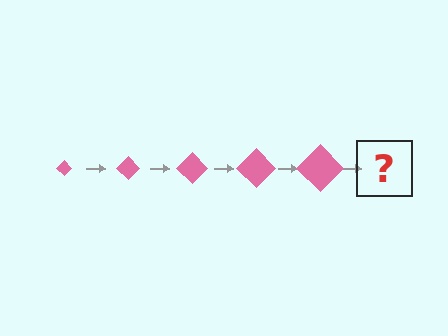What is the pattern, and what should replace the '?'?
The pattern is that the diamond gets progressively larger each step. The '?' should be a pink diamond, larger than the previous one.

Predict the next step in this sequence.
The next step is a pink diamond, larger than the previous one.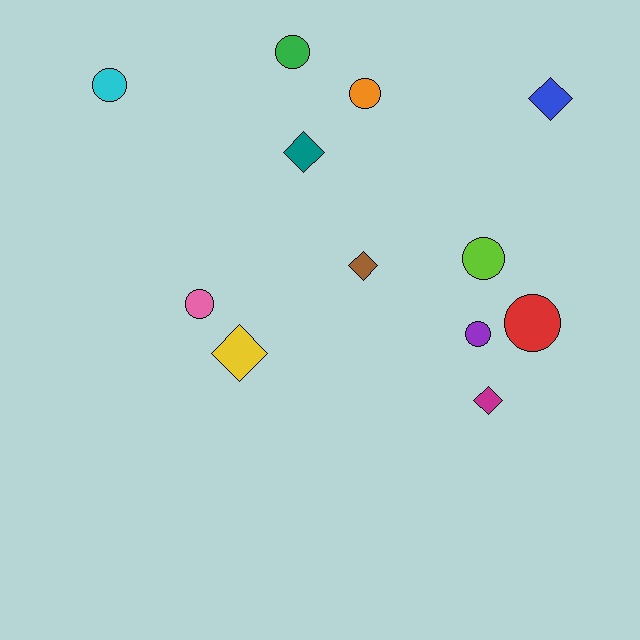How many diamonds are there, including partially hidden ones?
There are 5 diamonds.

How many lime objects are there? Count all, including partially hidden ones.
There is 1 lime object.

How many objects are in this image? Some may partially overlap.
There are 12 objects.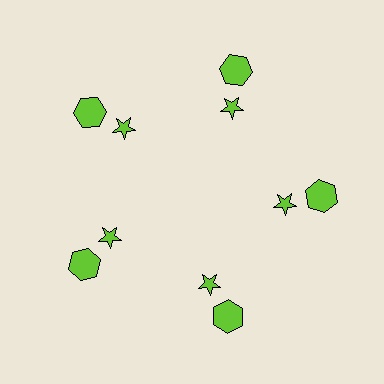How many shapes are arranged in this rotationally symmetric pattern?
There are 10 shapes, arranged in 5 groups of 2.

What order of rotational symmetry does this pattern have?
This pattern has 5-fold rotational symmetry.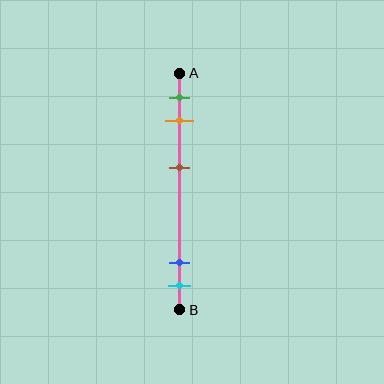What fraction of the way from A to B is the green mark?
The green mark is approximately 10% (0.1) of the way from A to B.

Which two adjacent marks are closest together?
The blue and cyan marks are the closest adjacent pair.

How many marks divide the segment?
There are 5 marks dividing the segment.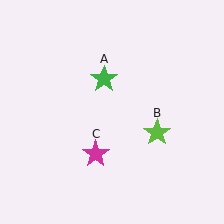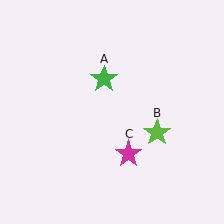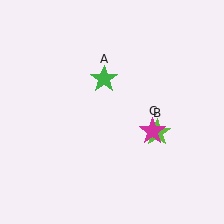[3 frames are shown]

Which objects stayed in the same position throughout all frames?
Green star (object A) and lime star (object B) remained stationary.